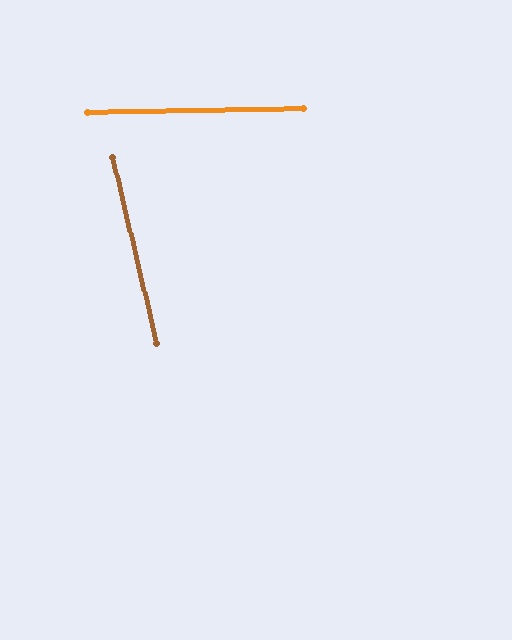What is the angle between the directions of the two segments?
Approximately 78 degrees.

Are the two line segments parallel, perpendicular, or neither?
Neither parallel nor perpendicular — they differ by about 78°.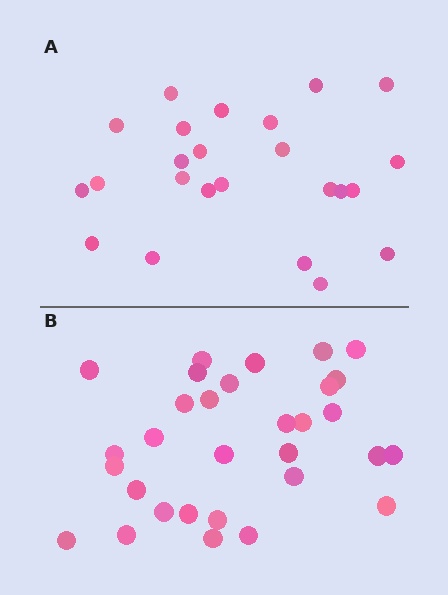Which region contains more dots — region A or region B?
Region B (the bottom region) has more dots.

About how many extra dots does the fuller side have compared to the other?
Region B has roughly 8 or so more dots than region A.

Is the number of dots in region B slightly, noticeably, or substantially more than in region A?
Region B has noticeably more, but not dramatically so. The ratio is roughly 1.3 to 1.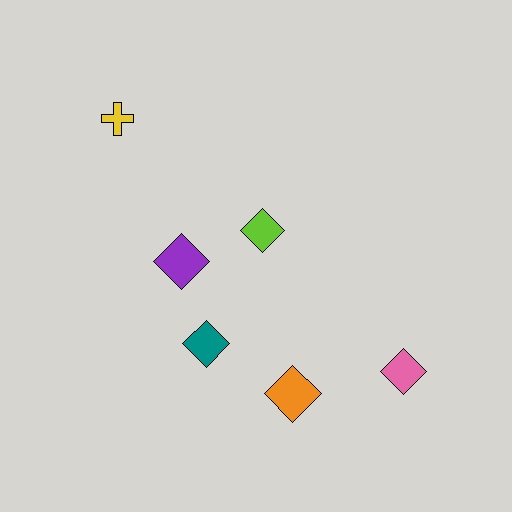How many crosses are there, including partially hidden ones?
There is 1 cross.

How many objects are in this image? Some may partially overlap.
There are 6 objects.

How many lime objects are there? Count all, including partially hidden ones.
There is 1 lime object.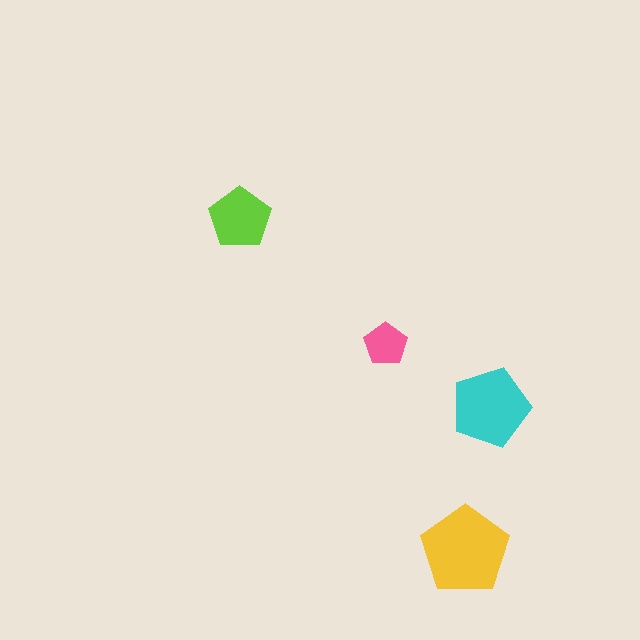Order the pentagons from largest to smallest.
the yellow one, the cyan one, the lime one, the pink one.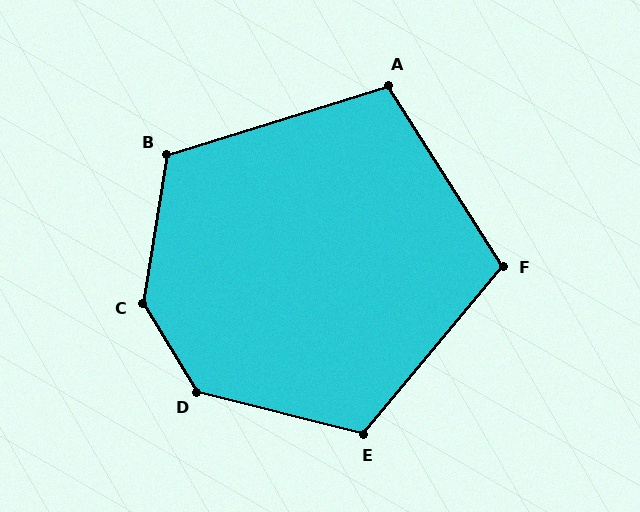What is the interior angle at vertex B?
Approximately 117 degrees (obtuse).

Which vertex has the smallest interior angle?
A, at approximately 105 degrees.